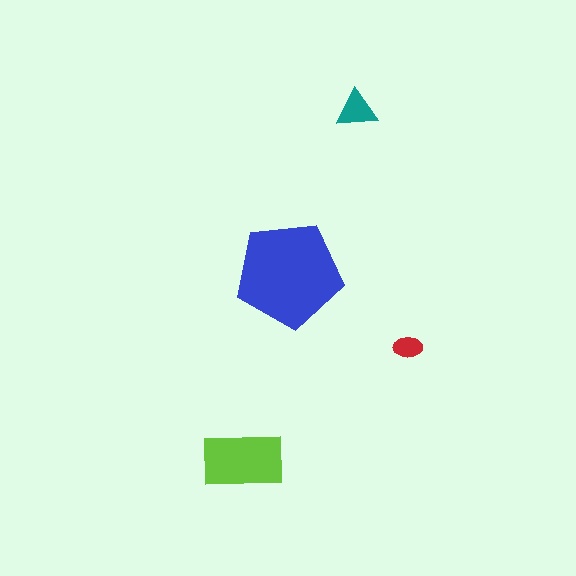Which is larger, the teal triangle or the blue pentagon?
The blue pentagon.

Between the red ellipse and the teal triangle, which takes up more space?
The teal triangle.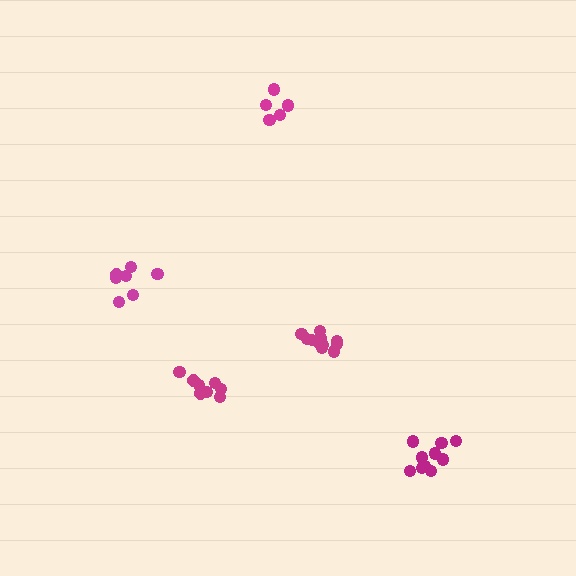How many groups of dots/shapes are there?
There are 5 groups.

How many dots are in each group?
Group 1: 5 dots, Group 2: 7 dots, Group 3: 8 dots, Group 4: 11 dots, Group 5: 10 dots (41 total).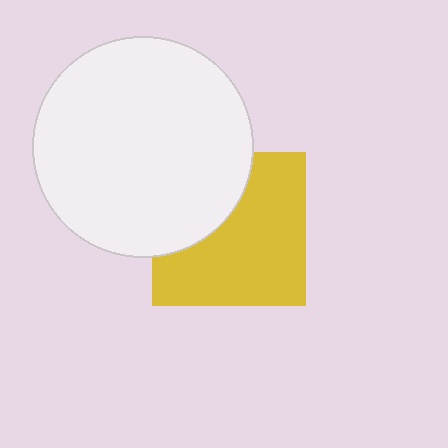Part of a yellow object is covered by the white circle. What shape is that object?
It is a square.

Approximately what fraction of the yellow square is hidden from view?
Roughly 35% of the yellow square is hidden behind the white circle.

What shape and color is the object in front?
The object in front is a white circle.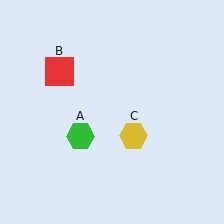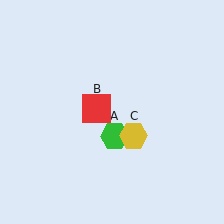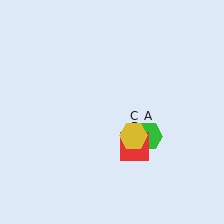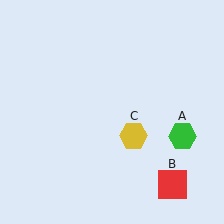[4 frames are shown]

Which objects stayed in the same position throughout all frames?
Yellow hexagon (object C) remained stationary.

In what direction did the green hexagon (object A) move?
The green hexagon (object A) moved right.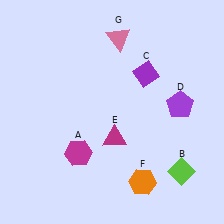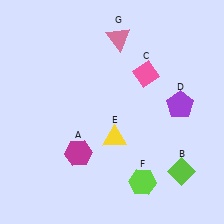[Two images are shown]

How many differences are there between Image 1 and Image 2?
There are 3 differences between the two images.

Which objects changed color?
C changed from purple to pink. E changed from magenta to yellow. F changed from orange to lime.